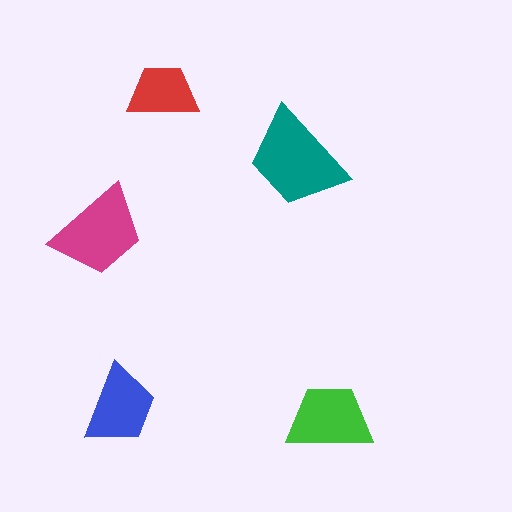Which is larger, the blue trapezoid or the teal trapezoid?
The teal one.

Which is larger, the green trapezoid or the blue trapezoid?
The green one.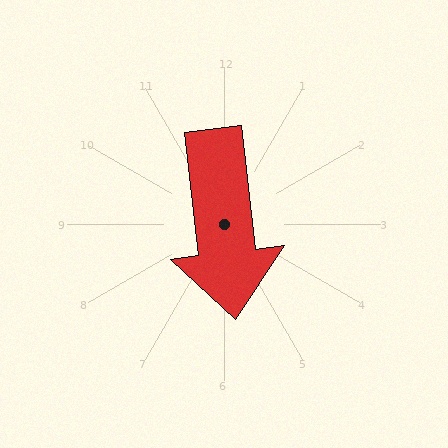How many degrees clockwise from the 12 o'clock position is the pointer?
Approximately 173 degrees.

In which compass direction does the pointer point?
South.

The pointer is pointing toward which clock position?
Roughly 6 o'clock.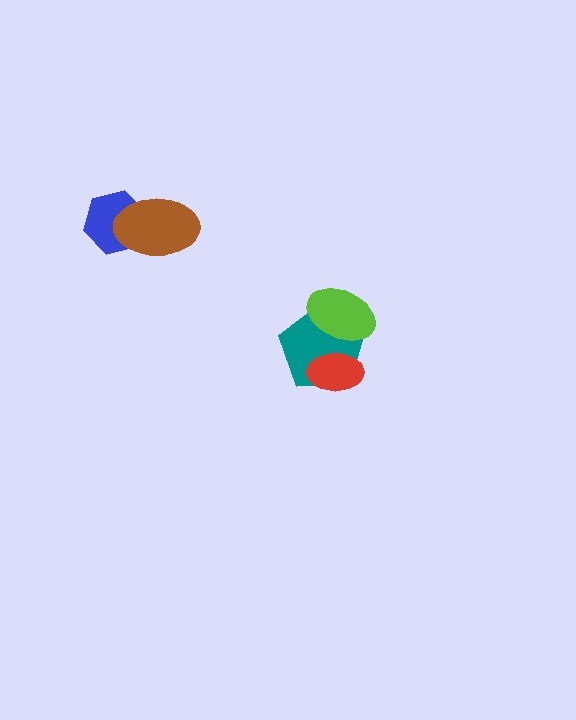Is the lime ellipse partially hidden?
Yes, it is partially covered by another shape.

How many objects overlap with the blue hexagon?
1 object overlaps with the blue hexagon.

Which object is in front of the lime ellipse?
The red ellipse is in front of the lime ellipse.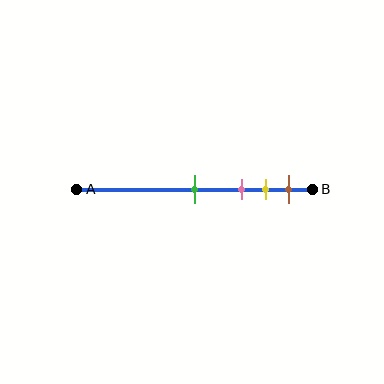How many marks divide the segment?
There are 4 marks dividing the segment.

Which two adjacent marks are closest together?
The yellow and brown marks are the closest adjacent pair.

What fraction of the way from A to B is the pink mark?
The pink mark is approximately 70% (0.7) of the way from A to B.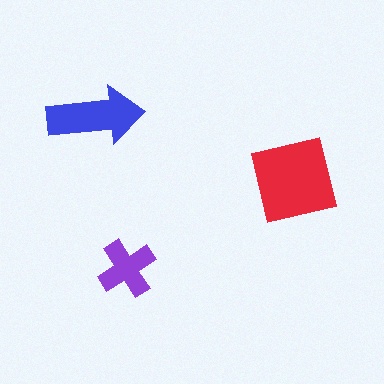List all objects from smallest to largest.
The purple cross, the blue arrow, the red square.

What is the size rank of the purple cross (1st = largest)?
3rd.